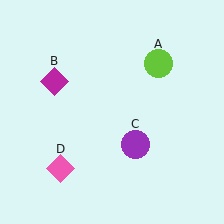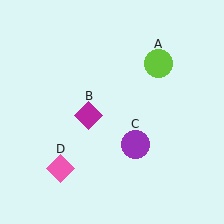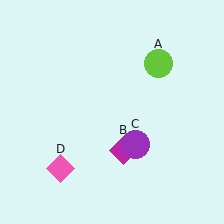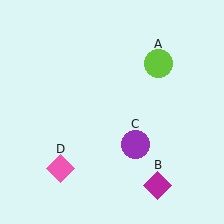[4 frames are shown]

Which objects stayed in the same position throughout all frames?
Lime circle (object A) and purple circle (object C) and pink diamond (object D) remained stationary.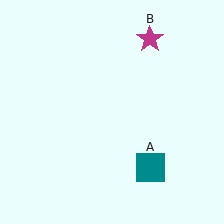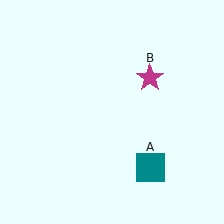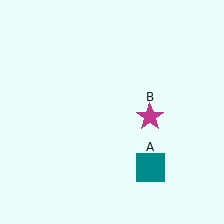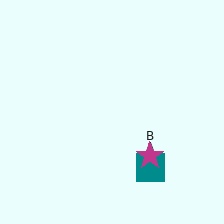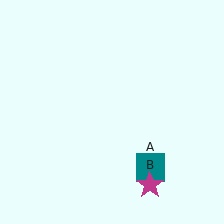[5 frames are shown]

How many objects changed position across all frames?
1 object changed position: magenta star (object B).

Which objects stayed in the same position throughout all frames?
Teal square (object A) remained stationary.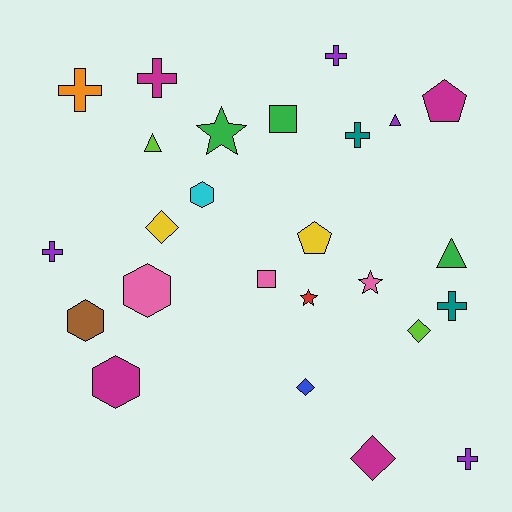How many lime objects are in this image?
There are 2 lime objects.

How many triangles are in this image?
There are 3 triangles.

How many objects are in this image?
There are 25 objects.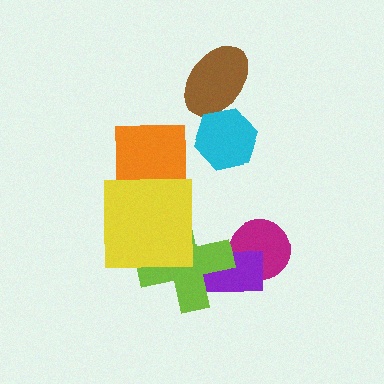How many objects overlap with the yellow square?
2 objects overlap with the yellow square.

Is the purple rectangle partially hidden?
Yes, it is partially covered by another shape.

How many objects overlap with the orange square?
1 object overlaps with the orange square.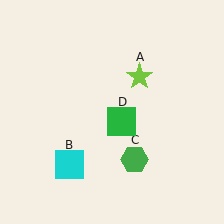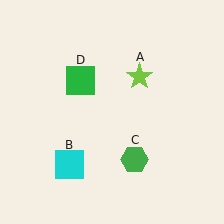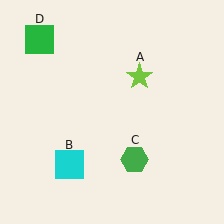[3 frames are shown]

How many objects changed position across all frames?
1 object changed position: green square (object D).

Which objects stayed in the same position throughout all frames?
Lime star (object A) and cyan square (object B) and green hexagon (object C) remained stationary.